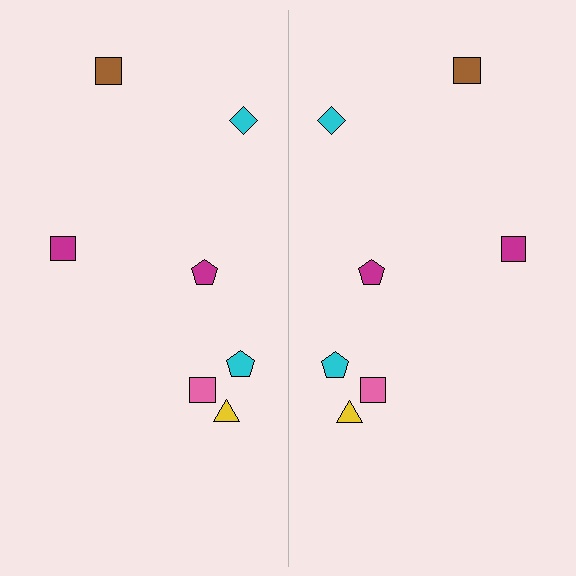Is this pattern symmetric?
Yes, this pattern has bilateral (reflection) symmetry.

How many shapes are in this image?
There are 14 shapes in this image.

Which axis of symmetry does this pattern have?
The pattern has a vertical axis of symmetry running through the center of the image.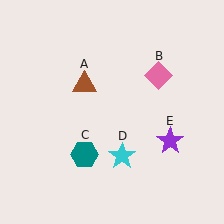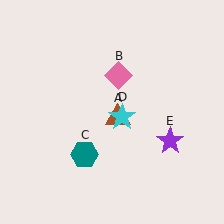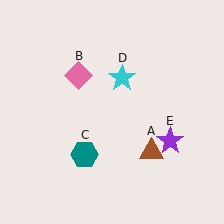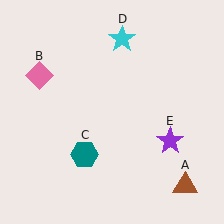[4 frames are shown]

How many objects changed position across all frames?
3 objects changed position: brown triangle (object A), pink diamond (object B), cyan star (object D).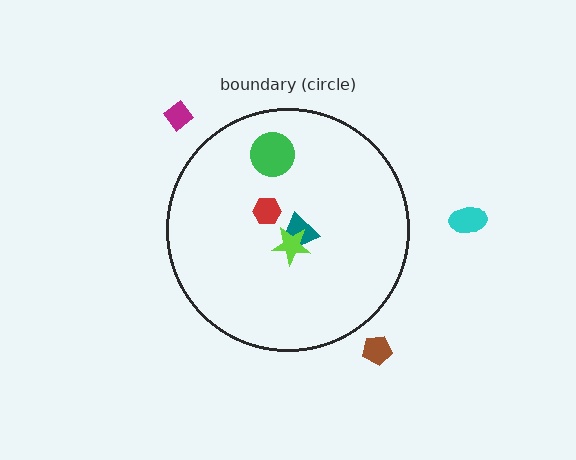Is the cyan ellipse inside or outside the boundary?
Outside.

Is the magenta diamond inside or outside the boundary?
Outside.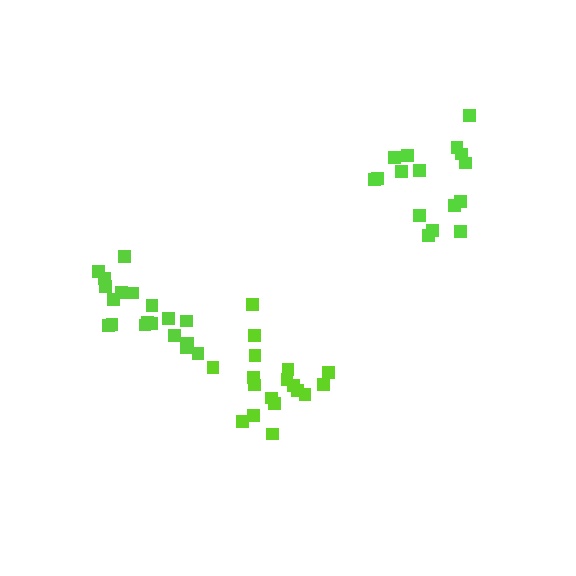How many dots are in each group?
Group 1: 16 dots, Group 2: 19 dots, Group 3: 18 dots (53 total).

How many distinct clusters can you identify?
There are 3 distinct clusters.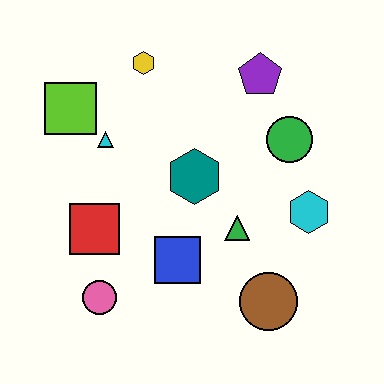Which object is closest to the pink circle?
The red square is closest to the pink circle.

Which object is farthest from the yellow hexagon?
The brown circle is farthest from the yellow hexagon.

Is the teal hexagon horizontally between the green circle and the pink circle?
Yes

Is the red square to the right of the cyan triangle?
No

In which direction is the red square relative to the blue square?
The red square is to the left of the blue square.